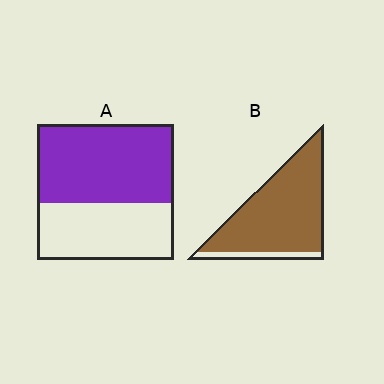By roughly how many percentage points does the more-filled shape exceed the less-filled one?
By roughly 30 percentage points (B over A).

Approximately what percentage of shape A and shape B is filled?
A is approximately 60% and B is approximately 90%.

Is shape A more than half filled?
Yes.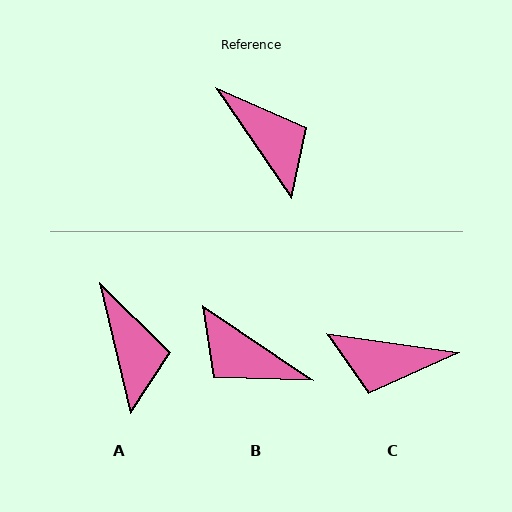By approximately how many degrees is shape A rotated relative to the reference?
Approximately 21 degrees clockwise.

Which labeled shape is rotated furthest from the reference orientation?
B, about 158 degrees away.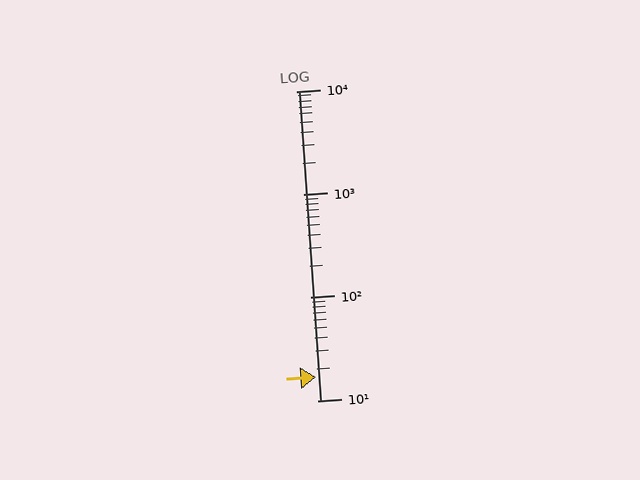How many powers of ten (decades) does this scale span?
The scale spans 3 decades, from 10 to 10000.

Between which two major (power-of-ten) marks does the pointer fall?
The pointer is between 10 and 100.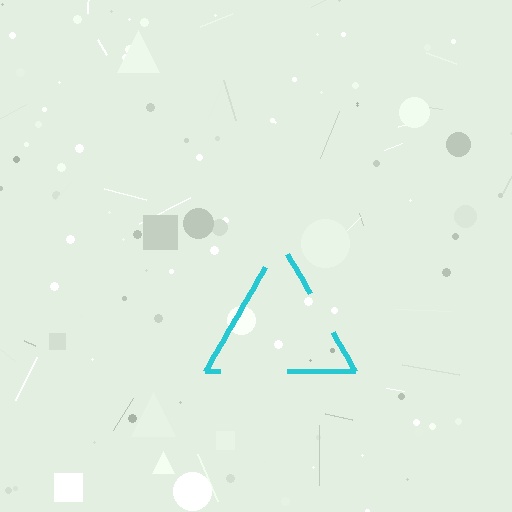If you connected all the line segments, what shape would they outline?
They would outline a triangle.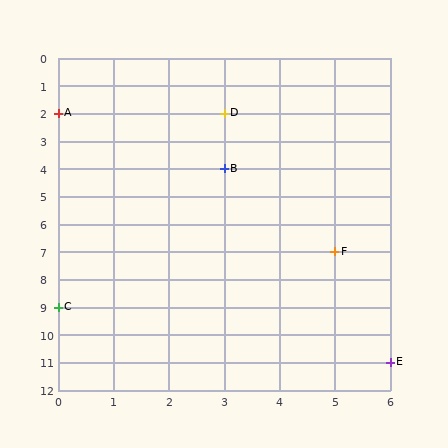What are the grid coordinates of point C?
Point C is at grid coordinates (0, 9).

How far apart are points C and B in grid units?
Points C and B are 3 columns and 5 rows apart (about 5.8 grid units diagonally).